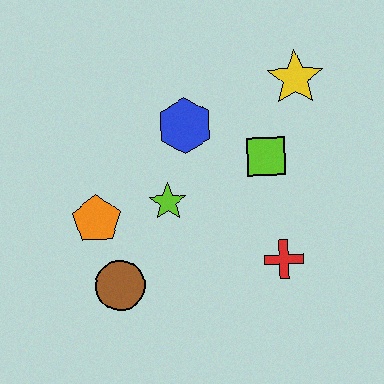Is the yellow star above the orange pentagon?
Yes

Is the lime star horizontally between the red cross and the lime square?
No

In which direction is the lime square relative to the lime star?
The lime square is to the right of the lime star.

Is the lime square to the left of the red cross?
Yes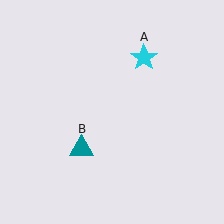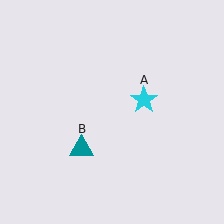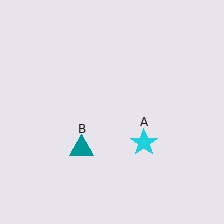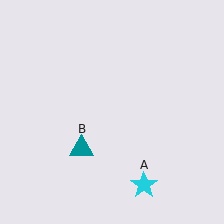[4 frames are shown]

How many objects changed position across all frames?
1 object changed position: cyan star (object A).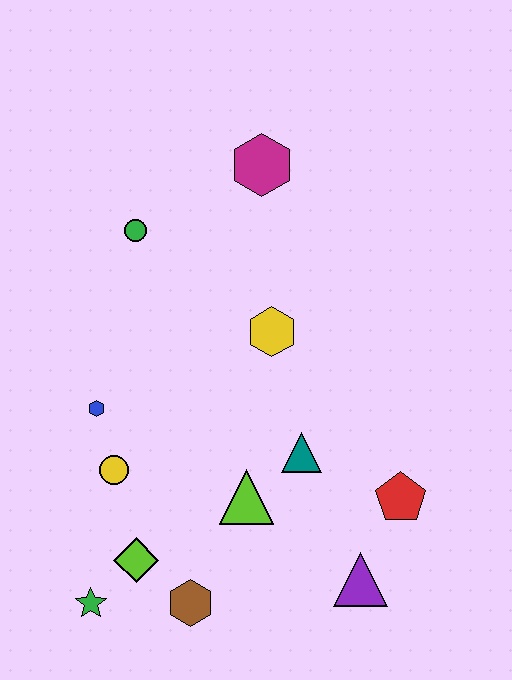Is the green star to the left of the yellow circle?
Yes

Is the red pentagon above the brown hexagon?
Yes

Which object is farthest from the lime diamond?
The magenta hexagon is farthest from the lime diamond.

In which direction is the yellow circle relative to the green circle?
The yellow circle is below the green circle.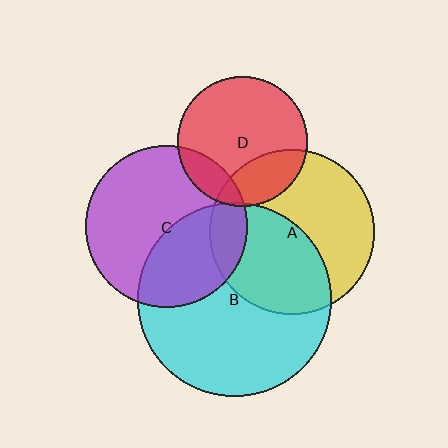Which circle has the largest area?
Circle B (cyan).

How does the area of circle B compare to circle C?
Approximately 1.4 times.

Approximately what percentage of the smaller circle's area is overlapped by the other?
Approximately 15%.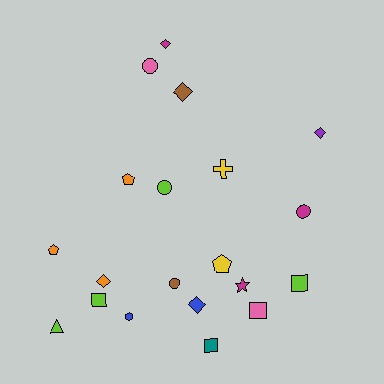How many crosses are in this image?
There is 1 cross.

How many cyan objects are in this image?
There are no cyan objects.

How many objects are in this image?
There are 20 objects.